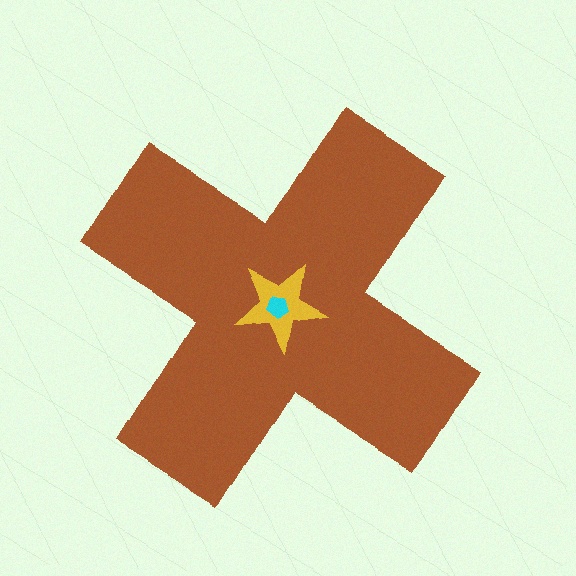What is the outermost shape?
The brown cross.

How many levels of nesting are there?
3.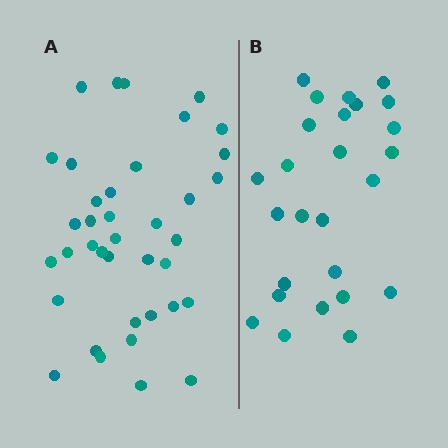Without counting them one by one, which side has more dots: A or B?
Region A (the left region) has more dots.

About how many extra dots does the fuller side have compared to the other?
Region A has roughly 12 or so more dots than region B.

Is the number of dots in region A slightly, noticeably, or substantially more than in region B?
Region A has substantially more. The ratio is roughly 1.5 to 1.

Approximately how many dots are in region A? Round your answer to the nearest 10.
About 40 dots. (The exact count is 38, which rounds to 40.)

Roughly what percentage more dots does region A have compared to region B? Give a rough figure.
About 45% more.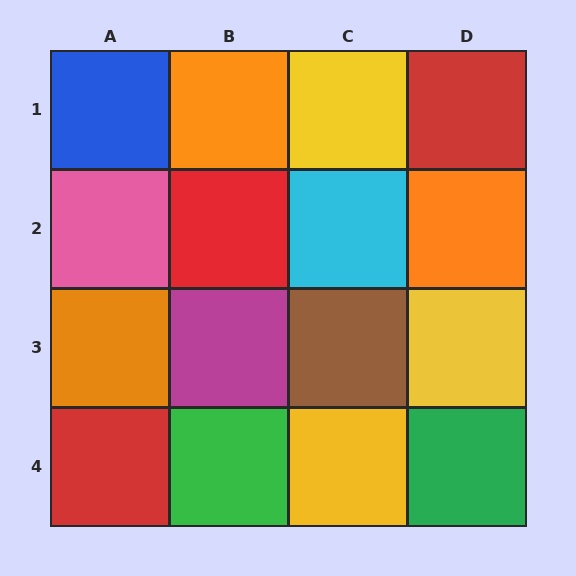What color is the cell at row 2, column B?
Red.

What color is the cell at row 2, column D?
Orange.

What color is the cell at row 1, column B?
Orange.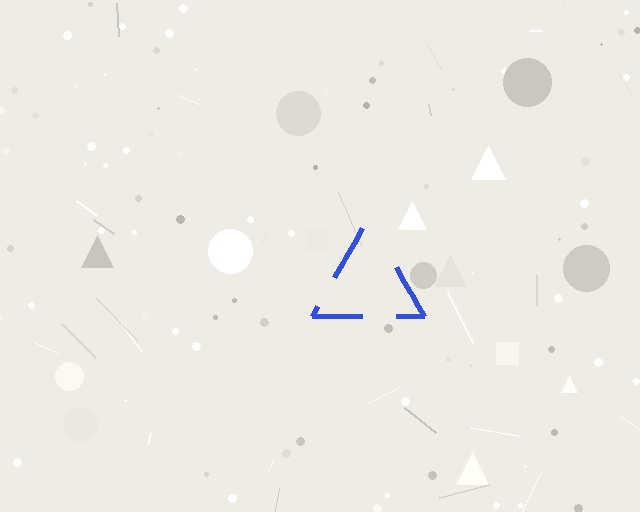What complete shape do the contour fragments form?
The contour fragments form a triangle.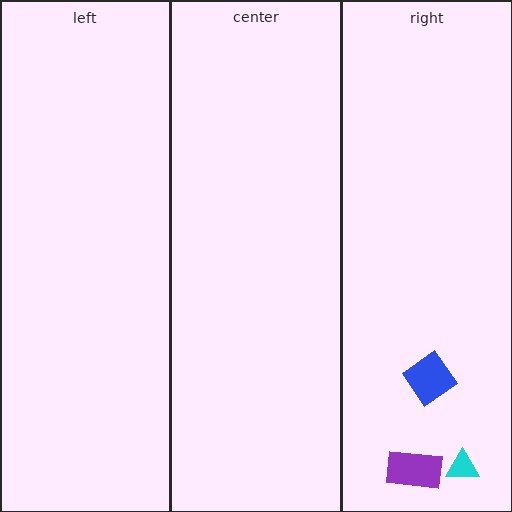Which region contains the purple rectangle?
The right region.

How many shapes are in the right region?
3.